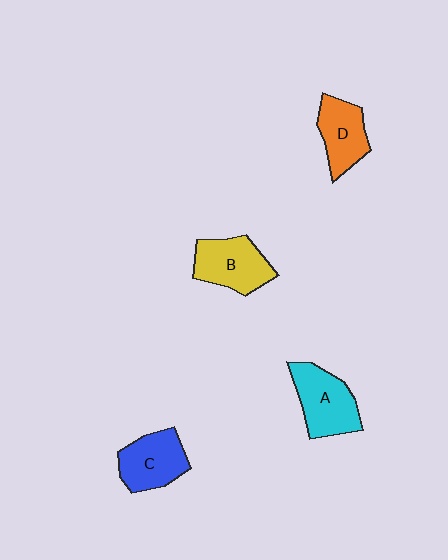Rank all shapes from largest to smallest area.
From largest to smallest: A (cyan), B (yellow), C (blue), D (orange).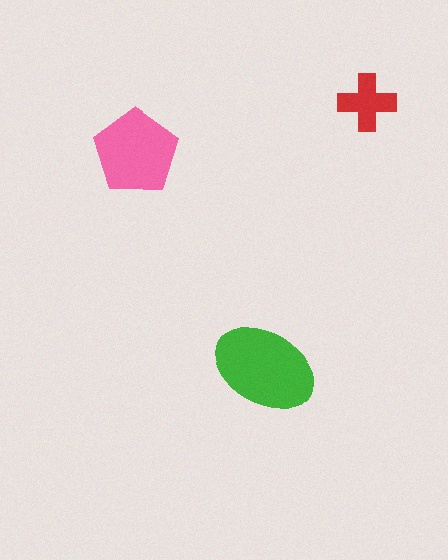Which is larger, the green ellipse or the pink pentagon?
The green ellipse.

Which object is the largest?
The green ellipse.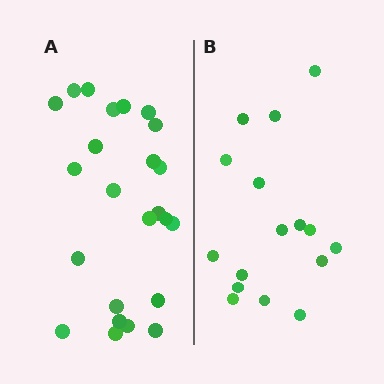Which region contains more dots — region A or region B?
Region A (the left region) has more dots.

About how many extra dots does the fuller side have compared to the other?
Region A has roughly 8 or so more dots than region B.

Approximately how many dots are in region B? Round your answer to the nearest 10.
About 20 dots. (The exact count is 16, which rounds to 20.)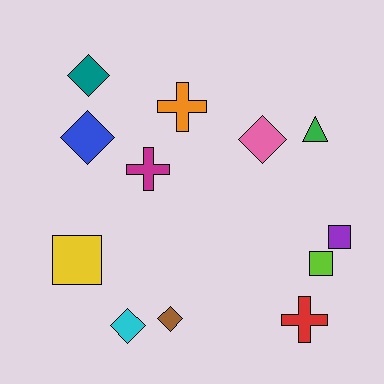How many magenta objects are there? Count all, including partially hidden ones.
There is 1 magenta object.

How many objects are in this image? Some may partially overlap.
There are 12 objects.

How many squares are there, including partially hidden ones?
There are 3 squares.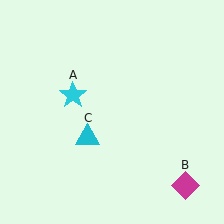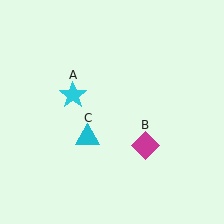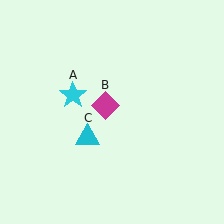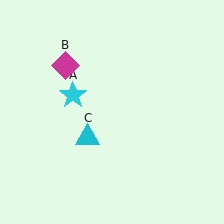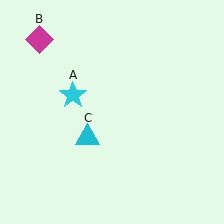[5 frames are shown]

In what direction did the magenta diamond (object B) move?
The magenta diamond (object B) moved up and to the left.